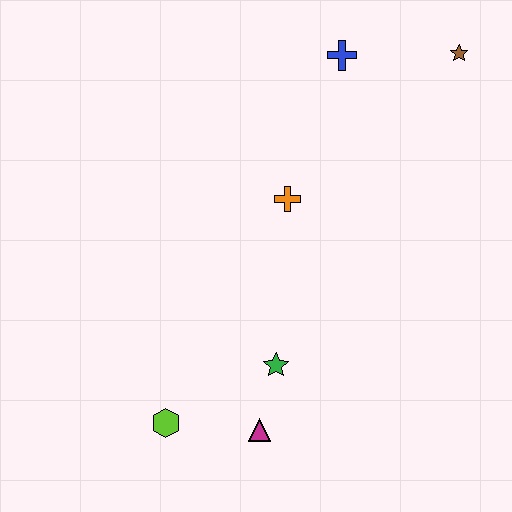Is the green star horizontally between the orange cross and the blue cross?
No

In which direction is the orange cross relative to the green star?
The orange cross is above the green star.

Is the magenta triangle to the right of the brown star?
No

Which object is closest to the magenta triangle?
The green star is closest to the magenta triangle.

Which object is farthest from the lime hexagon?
The brown star is farthest from the lime hexagon.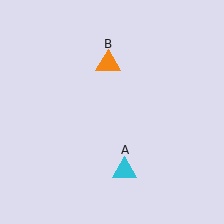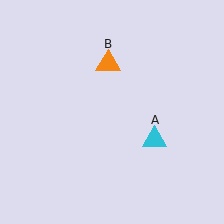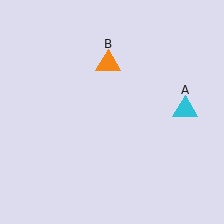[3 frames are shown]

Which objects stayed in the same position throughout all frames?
Orange triangle (object B) remained stationary.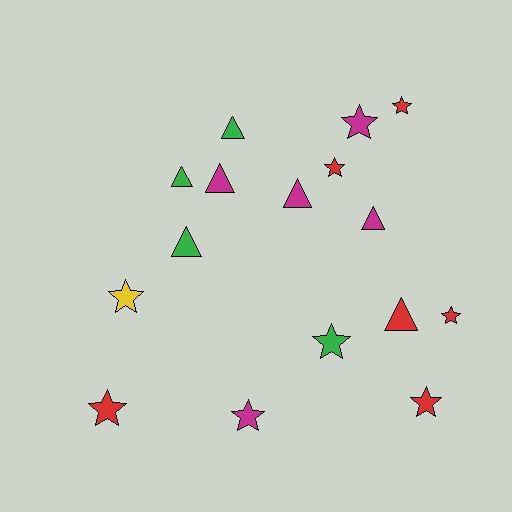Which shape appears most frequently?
Star, with 9 objects.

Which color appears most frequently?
Red, with 6 objects.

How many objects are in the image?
There are 16 objects.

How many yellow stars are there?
There is 1 yellow star.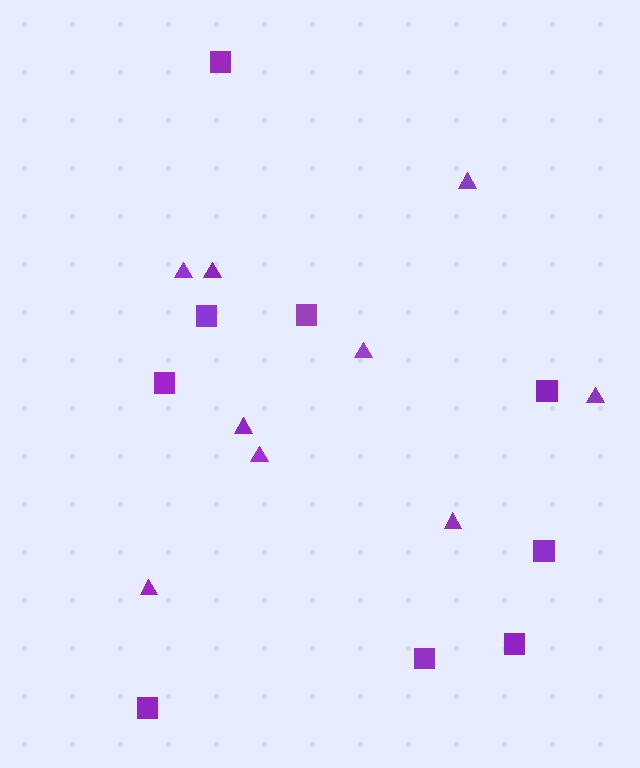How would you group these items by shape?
There are 2 groups: one group of triangles (9) and one group of squares (9).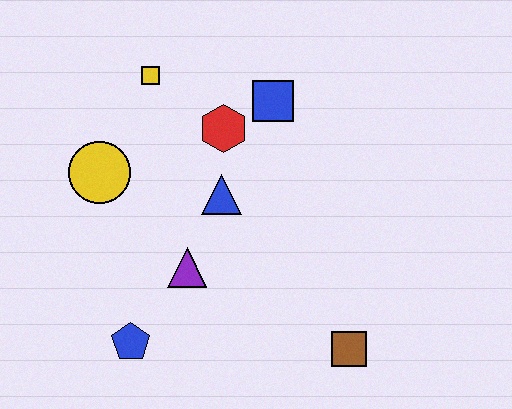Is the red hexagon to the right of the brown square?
No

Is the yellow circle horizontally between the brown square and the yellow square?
No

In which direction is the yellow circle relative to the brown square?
The yellow circle is to the left of the brown square.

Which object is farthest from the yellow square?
The brown square is farthest from the yellow square.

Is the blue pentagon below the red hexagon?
Yes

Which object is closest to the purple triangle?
The blue triangle is closest to the purple triangle.